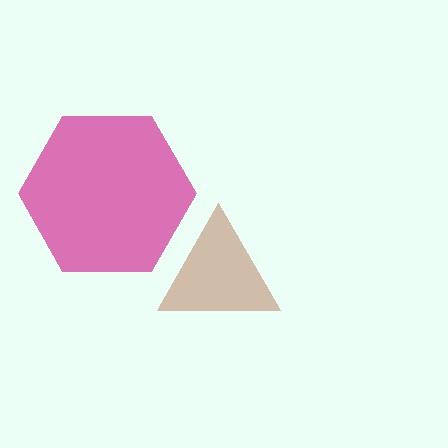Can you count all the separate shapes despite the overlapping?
Yes, there are 2 separate shapes.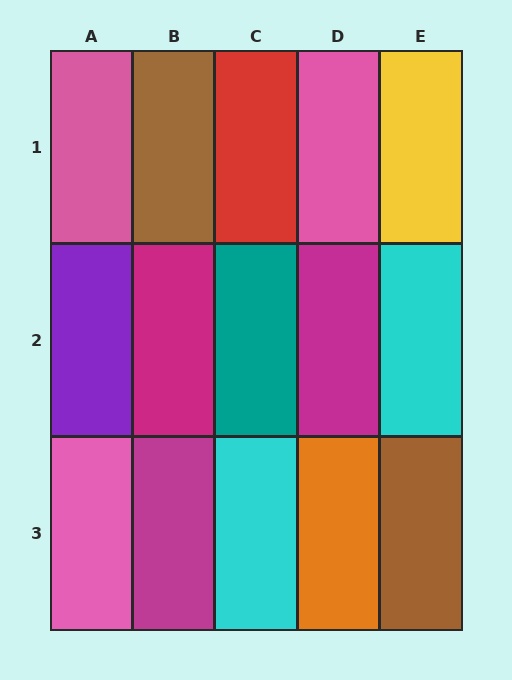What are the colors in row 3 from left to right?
Pink, magenta, cyan, orange, brown.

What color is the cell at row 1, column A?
Pink.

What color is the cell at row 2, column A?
Purple.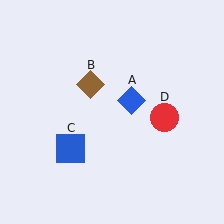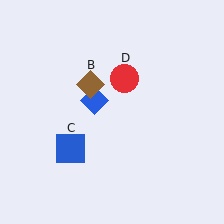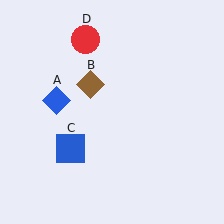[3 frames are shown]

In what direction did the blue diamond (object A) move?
The blue diamond (object A) moved left.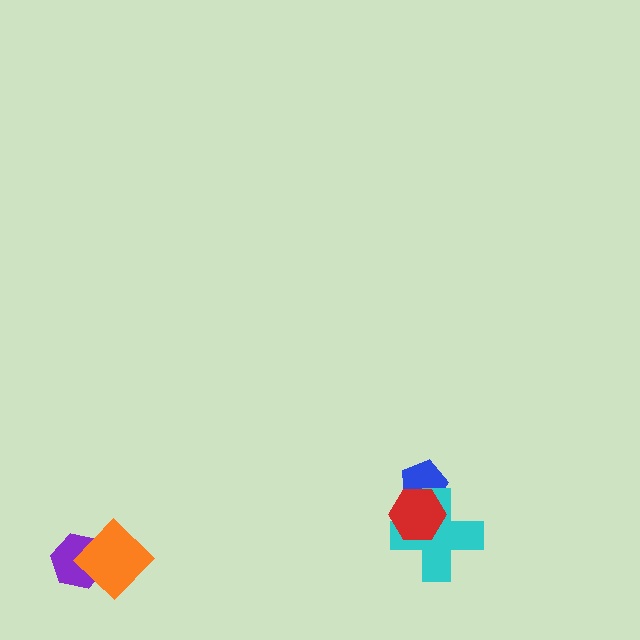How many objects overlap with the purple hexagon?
1 object overlaps with the purple hexagon.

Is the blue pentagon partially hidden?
Yes, it is partially covered by another shape.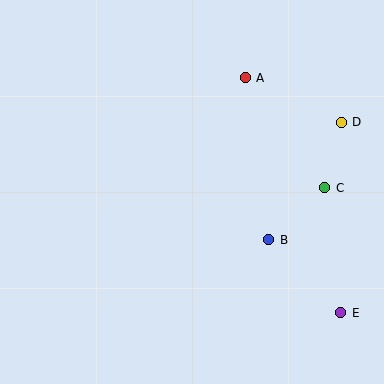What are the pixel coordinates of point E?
Point E is at (341, 313).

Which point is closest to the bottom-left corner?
Point B is closest to the bottom-left corner.